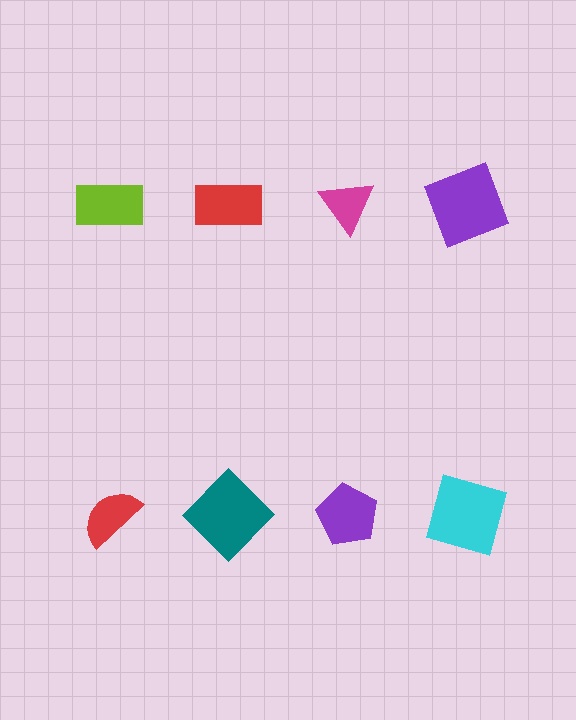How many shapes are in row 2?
4 shapes.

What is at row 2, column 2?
A teal diamond.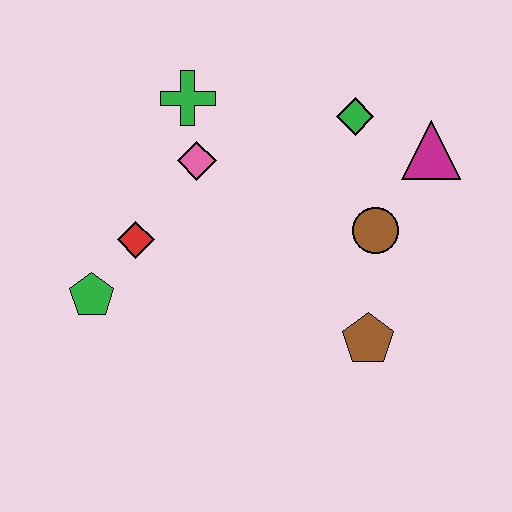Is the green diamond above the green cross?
No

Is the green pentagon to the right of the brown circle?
No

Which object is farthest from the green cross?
The brown pentagon is farthest from the green cross.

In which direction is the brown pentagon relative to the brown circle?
The brown pentagon is below the brown circle.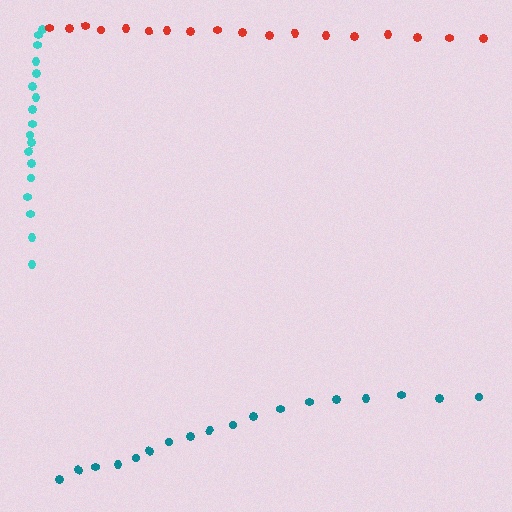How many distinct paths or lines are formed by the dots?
There are 3 distinct paths.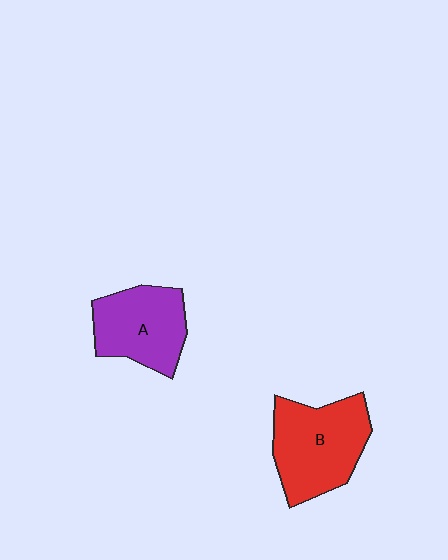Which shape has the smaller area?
Shape A (purple).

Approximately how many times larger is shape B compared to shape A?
Approximately 1.2 times.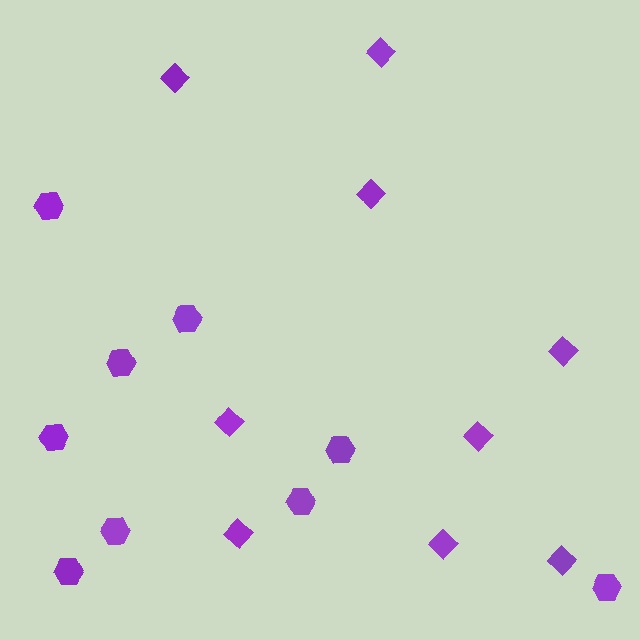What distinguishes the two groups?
There are 2 groups: one group of diamonds (9) and one group of hexagons (9).